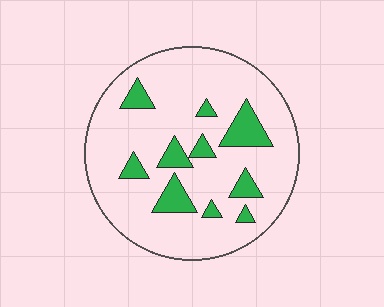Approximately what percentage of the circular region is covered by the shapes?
Approximately 15%.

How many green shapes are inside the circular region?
10.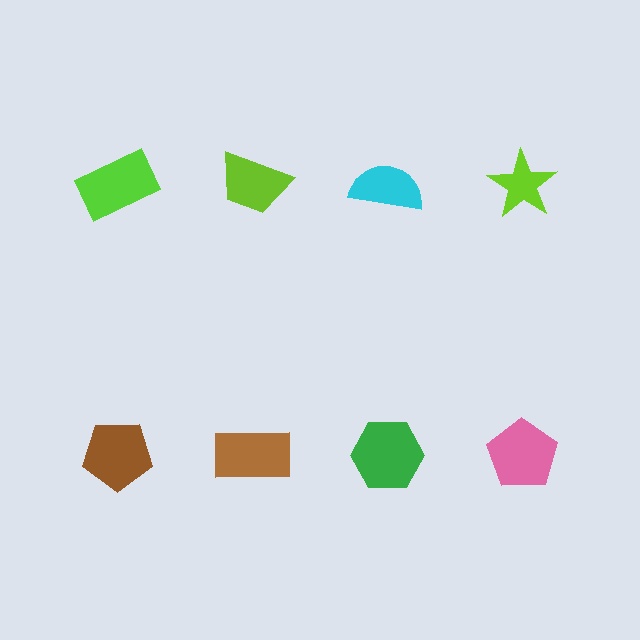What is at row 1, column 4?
A lime star.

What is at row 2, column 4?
A pink pentagon.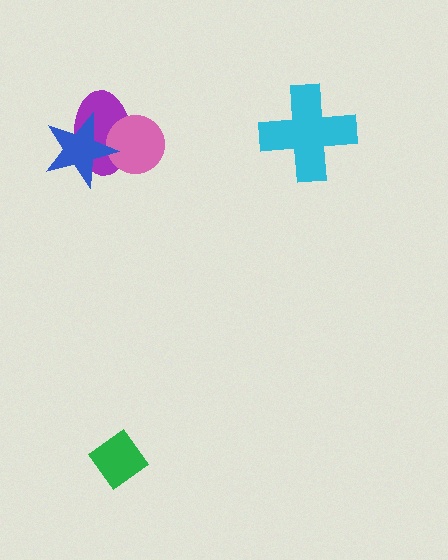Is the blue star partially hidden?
No, no other shape covers it.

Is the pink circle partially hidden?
Yes, it is partially covered by another shape.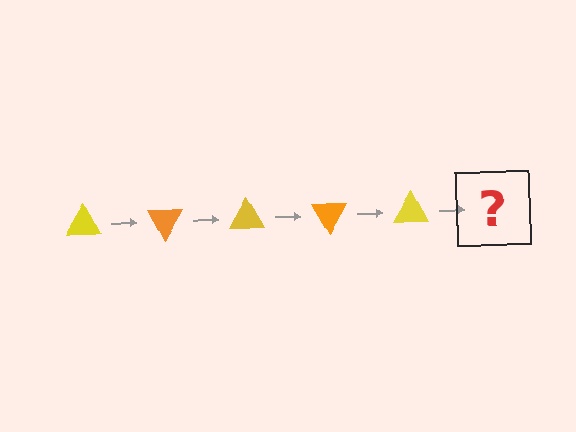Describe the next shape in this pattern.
It should be an orange triangle, rotated 300 degrees from the start.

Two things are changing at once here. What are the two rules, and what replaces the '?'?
The two rules are that it rotates 60 degrees each step and the color cycles through yellow and orange. The '?' should be an orange triangle, rotated 300 degrees from the start.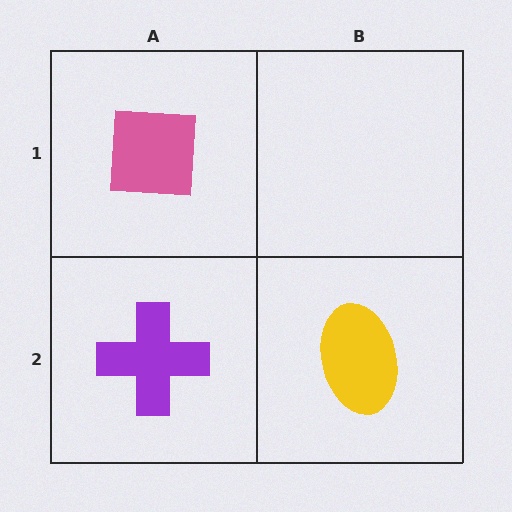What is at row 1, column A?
A pink square.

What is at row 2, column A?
A purple cross.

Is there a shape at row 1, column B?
No, that cell is empty.